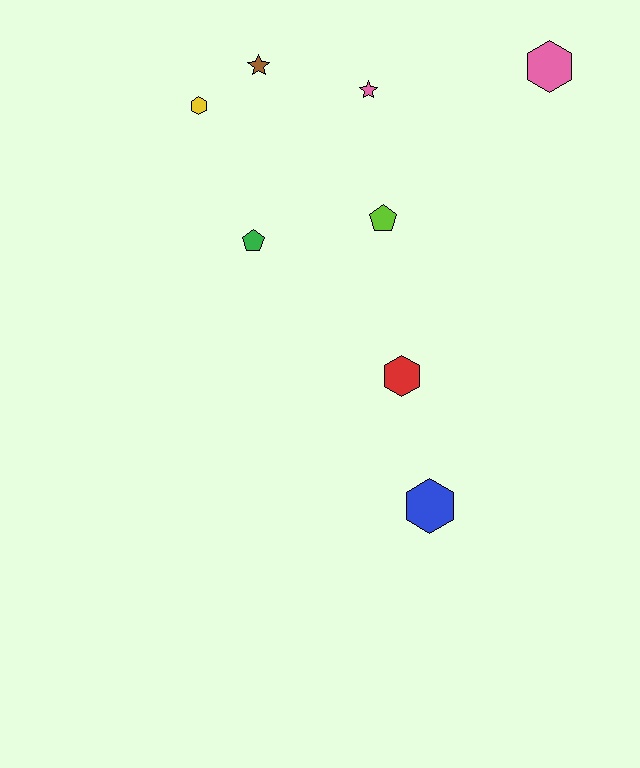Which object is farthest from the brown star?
The blue hexagon is farthest from the brown star.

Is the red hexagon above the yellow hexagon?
No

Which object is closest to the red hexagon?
The blue hexagon is closest to the red hexagon.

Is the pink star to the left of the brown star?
No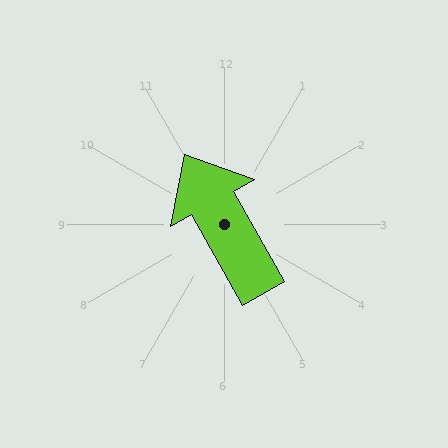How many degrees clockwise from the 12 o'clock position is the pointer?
Approximately 330 degrees.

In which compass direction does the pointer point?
Northwest.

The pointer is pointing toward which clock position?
Roughly 11 o'clock.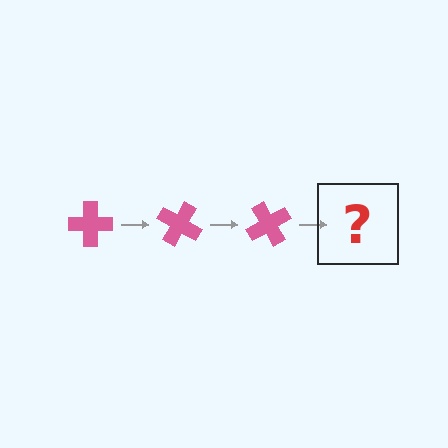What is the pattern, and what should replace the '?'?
The pattern is that the cross rotates 30 degrees each step. The '?' should be a pink cross rotated 90 degrees.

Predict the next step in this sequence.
The next step is a pink cross rotated 90 degrees.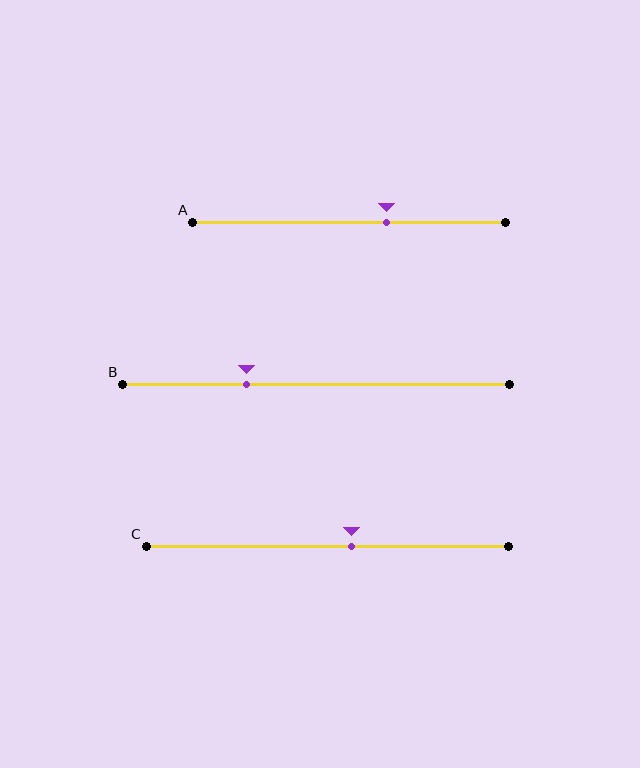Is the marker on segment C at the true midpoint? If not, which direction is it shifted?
No, the marker on segment C is shifted to the right by about 6% of the segment length.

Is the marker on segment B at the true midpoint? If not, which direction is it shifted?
No, the marker on segment B is shifted to the left by about 18% of the segment length.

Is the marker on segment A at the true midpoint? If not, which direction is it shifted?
No, the marker on segment A is shifted to the right by about 12% of the segment length.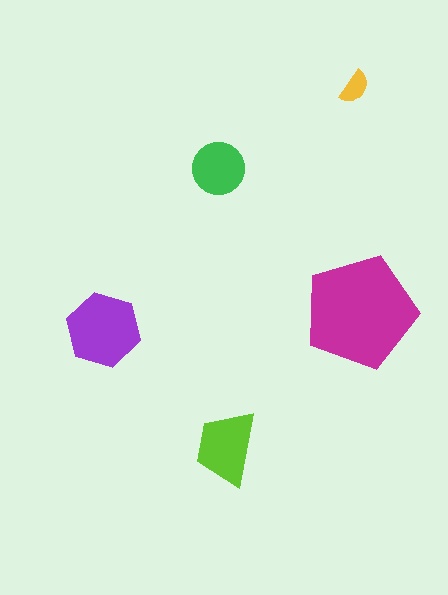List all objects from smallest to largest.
The yellow semicircle, the green circle, the lime trapezoid, the purple hexagon, the magenta pentagon.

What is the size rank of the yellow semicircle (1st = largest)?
5th.